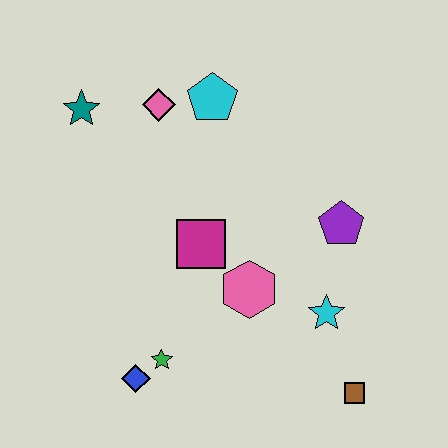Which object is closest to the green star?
The blue diamond is closest to the green star.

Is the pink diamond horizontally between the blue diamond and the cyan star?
Yes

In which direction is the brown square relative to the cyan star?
The brown square is below the cyan star.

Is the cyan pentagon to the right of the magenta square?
Yes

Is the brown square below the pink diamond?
Yes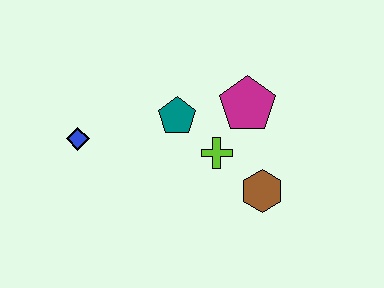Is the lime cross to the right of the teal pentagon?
Yes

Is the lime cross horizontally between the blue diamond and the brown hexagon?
Yes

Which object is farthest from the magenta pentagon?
The blue diamond is farthest from the magenta pentagon.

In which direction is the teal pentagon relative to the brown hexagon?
The teal pentagon is to the left of the brown hexagon.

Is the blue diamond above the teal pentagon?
No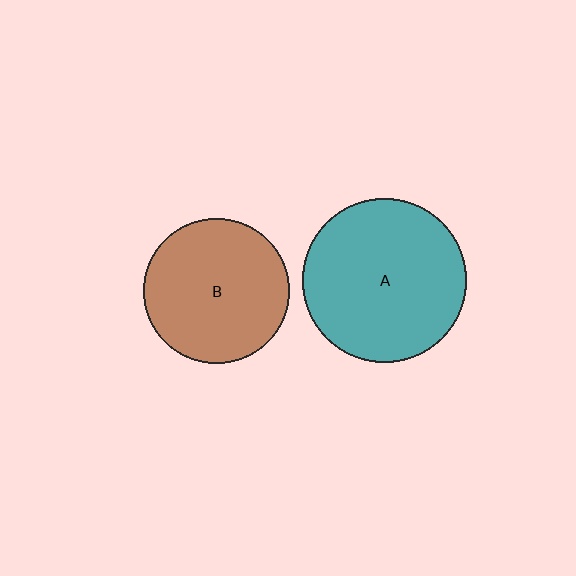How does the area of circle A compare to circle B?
Approximately 1.3 times.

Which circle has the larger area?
Circle A (teal).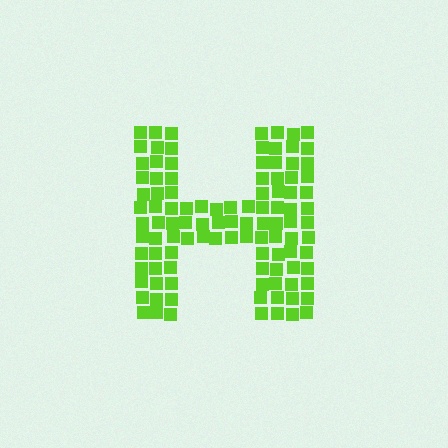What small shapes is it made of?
It is made of small squares.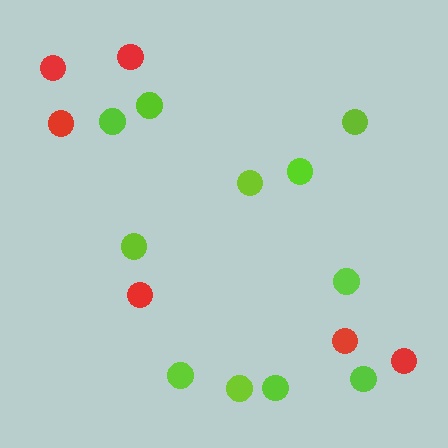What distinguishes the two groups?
There are 2 groups: one group of lime circles (11) and one group of red circles (6).